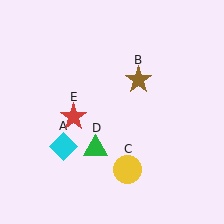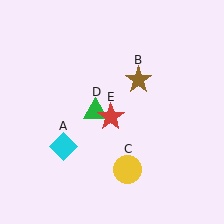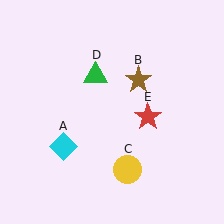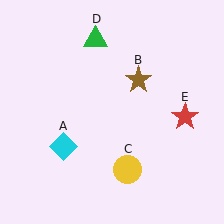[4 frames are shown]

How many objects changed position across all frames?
2 objects changed position: green triangle (object D), red star (object E).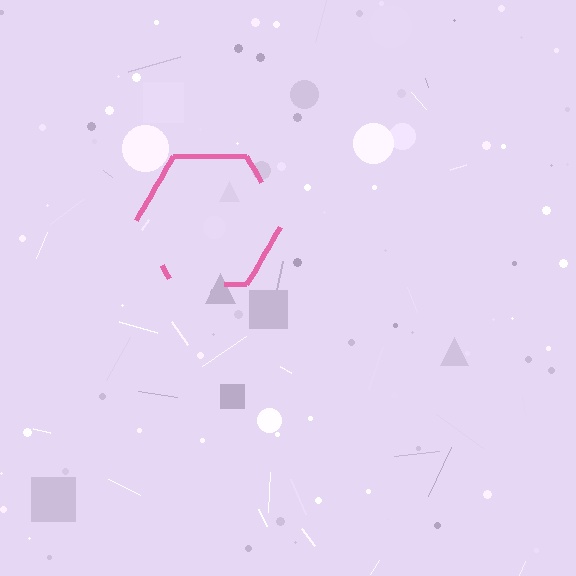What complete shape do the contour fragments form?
The contour fragments form a hexagon.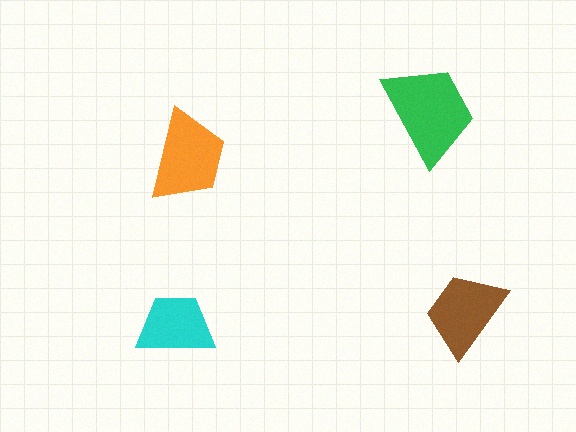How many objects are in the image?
There are 4 objects in the image.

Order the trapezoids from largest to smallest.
the green one, the orange one, the brown one, the cyan one.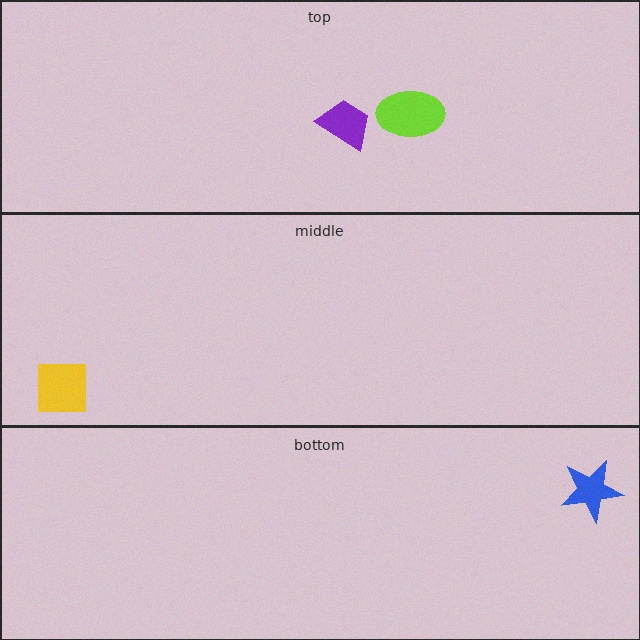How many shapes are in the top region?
2.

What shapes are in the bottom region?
The blue star.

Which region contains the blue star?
The bottom region.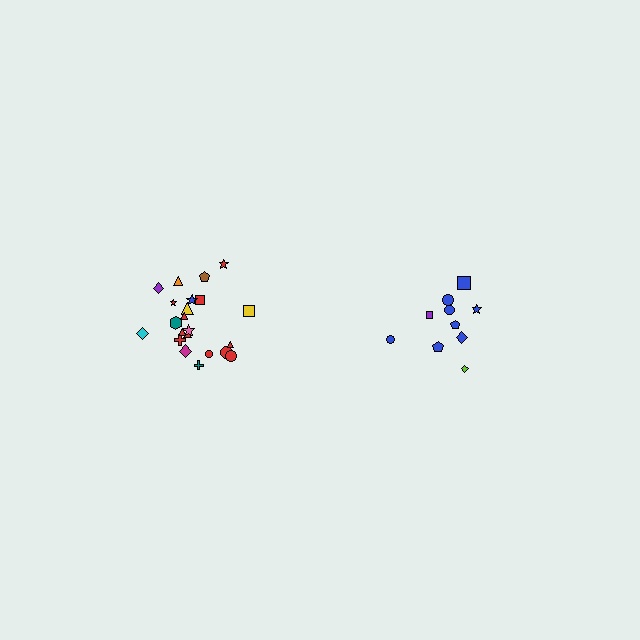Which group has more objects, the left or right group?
The left group.